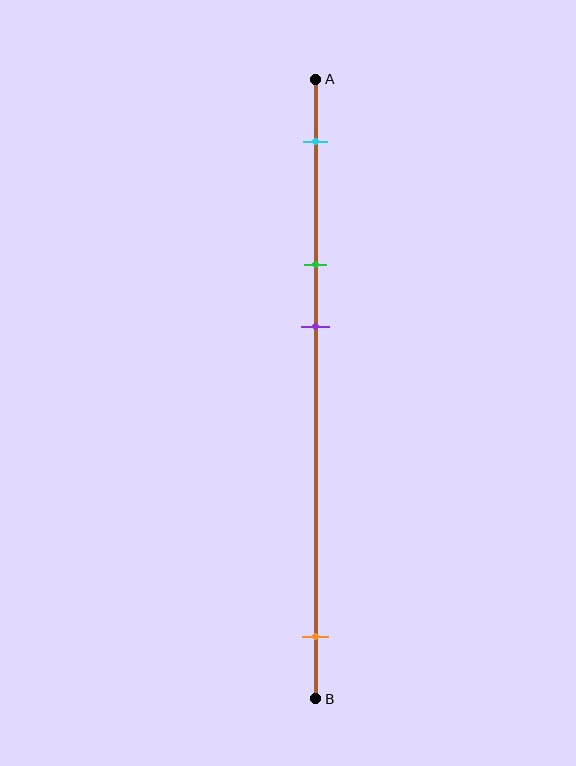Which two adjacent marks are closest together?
The green and purple marks are the closest adjacent pair.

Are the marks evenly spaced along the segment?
No, the marks are not evenly spaced.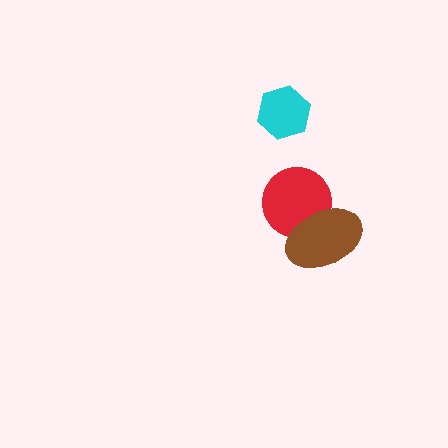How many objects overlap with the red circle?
1 object overlaps with the red circle.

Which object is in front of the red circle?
The brown ellipse is in front of the red circle.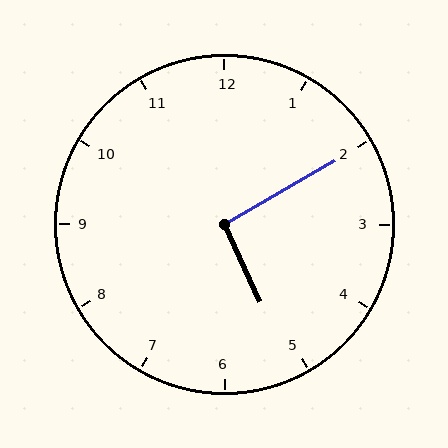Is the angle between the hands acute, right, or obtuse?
It is right.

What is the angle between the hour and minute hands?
Approximately 95 degrees.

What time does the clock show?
5:10.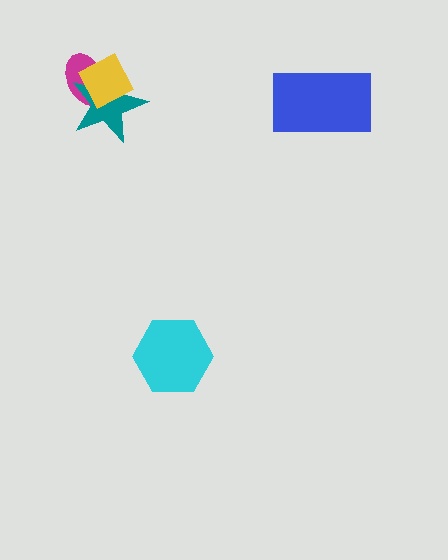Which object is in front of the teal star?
The yellow diamond is in front of the teal star.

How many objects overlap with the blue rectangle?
0 objects overlap with the blue rectangle.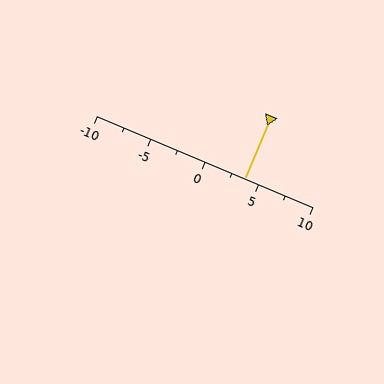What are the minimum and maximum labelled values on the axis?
The axis runs from -10 to 10.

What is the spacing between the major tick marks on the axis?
The major ticks are spaced 5 apart.